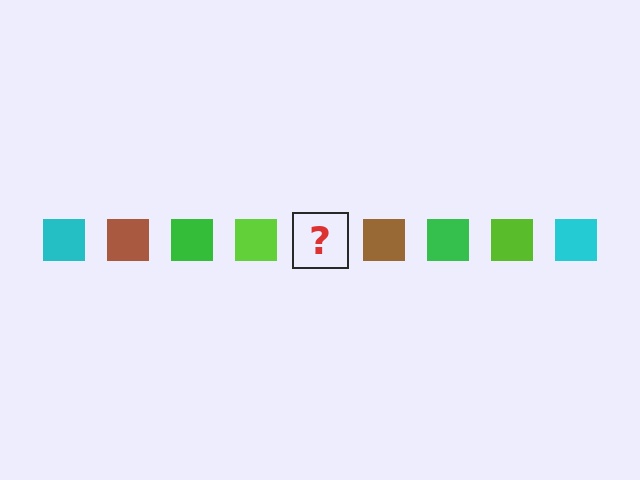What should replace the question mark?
The question mark should be replaced with a cyan square.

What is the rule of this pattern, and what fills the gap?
The rule is that the pattern cycles through cyan, brown, green, lime squares. The gap should be filled with a cyan square.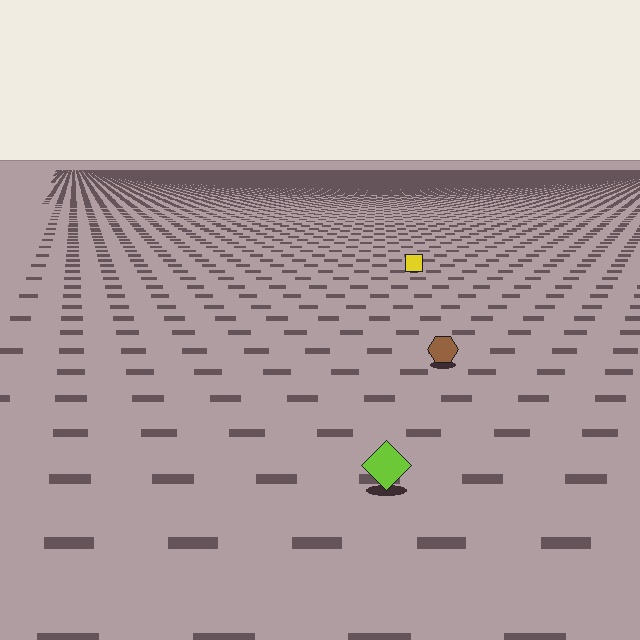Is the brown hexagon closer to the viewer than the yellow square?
Yes. The brown hexagon is closer — you can tell from the texture gradient: the ground texture is coarser near it.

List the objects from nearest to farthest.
From nearest to farthest: the lime diamond, the brown hexagon, the yellow square.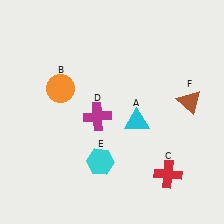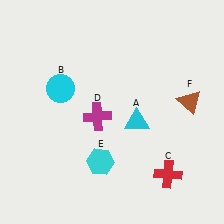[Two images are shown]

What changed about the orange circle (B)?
In Image 1, B is orange. In Image 2, it changed to cyan.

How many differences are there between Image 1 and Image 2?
There is 1 difference between the two images.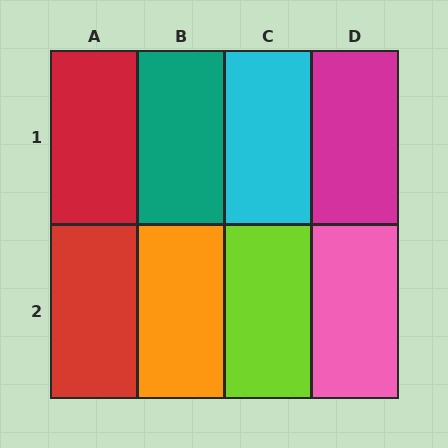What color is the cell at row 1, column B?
Teal.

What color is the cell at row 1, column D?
Magenta.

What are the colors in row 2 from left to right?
Red, orange, lime, pink.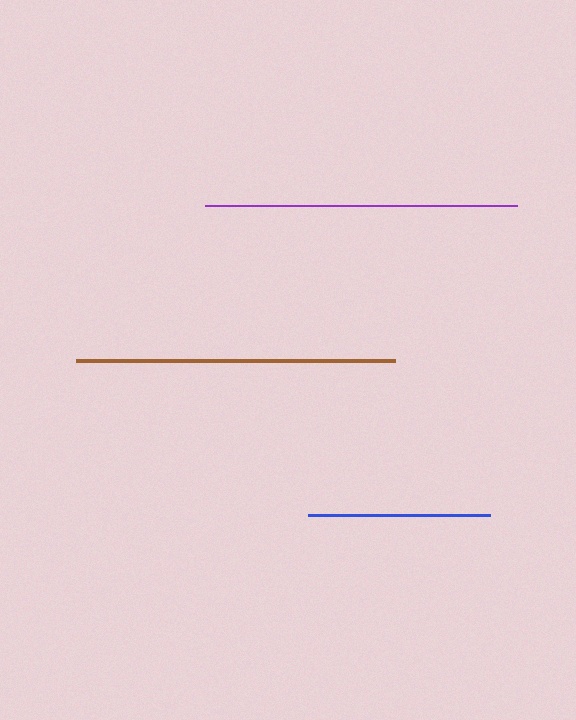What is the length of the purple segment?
The purple segment is approximately 311 pixels long.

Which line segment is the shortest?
The blue line is the shortest at approximately 182 pixels.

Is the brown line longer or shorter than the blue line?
The brown line is longer than the blue line.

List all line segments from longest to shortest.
From longest to shortest: brown, purple, blue.